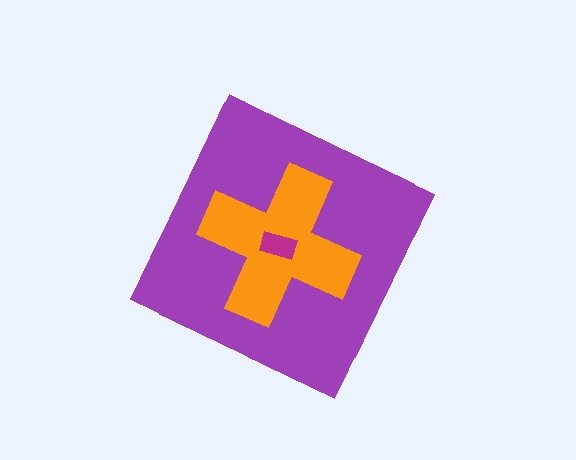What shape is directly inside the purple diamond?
The orange cross.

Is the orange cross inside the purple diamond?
Yes.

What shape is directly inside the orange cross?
The magenta rectangle.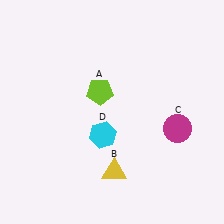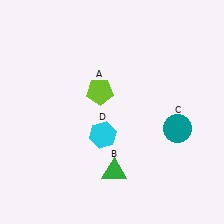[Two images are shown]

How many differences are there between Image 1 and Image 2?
There are 2 differences between the two images.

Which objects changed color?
B changed from yellow to green. C changed from magenta to teal.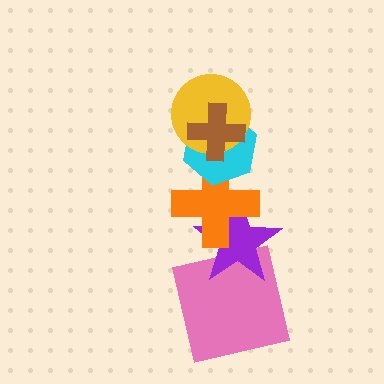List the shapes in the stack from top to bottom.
From top to bottom: the brown cross, the yellow circle, the cyan hexagon, the orange cross, the purple star, the pink square.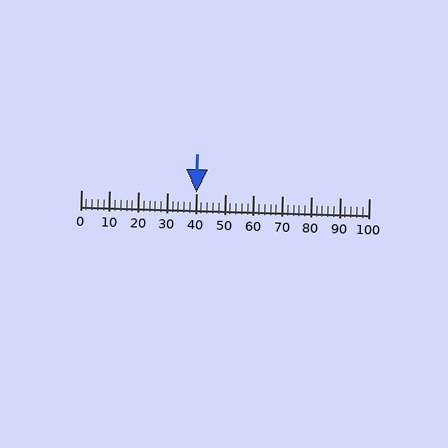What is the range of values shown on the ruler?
The ruler shows values from 0 to 100.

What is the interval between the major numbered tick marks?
The major tick marks are spaced 10 units apart.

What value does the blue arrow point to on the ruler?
The blue arrow points to approximately 40.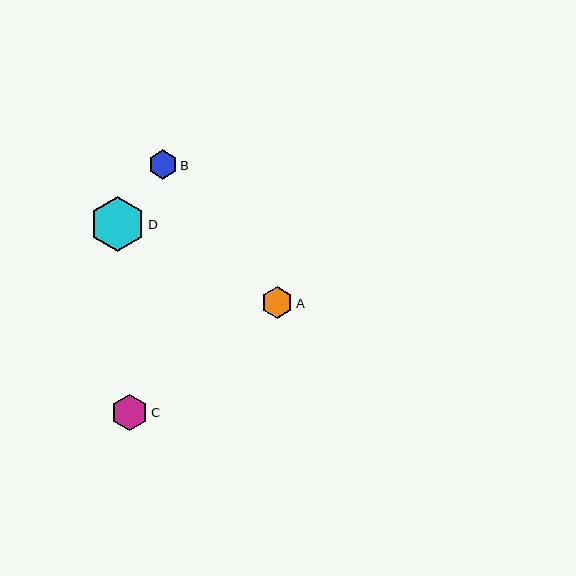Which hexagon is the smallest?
Hexagon B is the smallest with a size of approximately 29 pixels.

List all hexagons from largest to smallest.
From largest to smallest: D, C, A, B.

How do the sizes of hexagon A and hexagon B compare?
Hexagon A and hexagon B are approximately the same size.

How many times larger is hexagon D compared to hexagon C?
Hexagon D is approximately 1.5 times the size of hexagon C.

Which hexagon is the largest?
Hexagon D is the largest with a size of approximately 55 pixels.